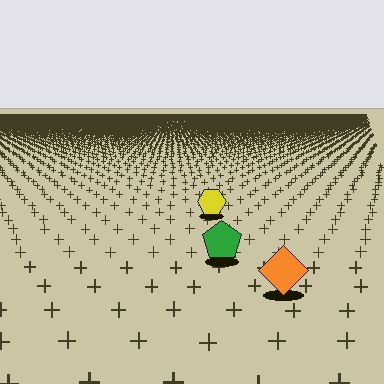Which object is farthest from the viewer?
The yellow hexagon is farthest from the viewer. It appears smaller and the ground texture around it is denser.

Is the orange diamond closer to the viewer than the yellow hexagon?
Yes. The orange diamond is closer — you can tell from the texture gradient: the ground texture is coarser near it.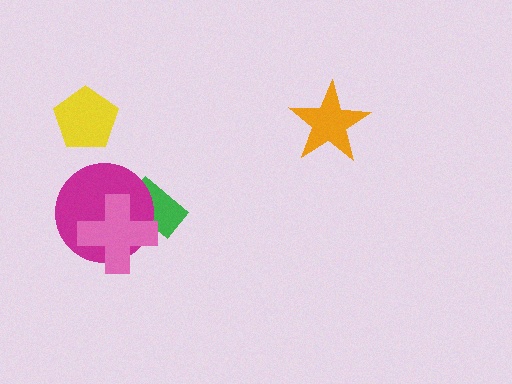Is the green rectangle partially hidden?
Yes, it is partially covered by another shape.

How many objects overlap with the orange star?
0 objects overlap with the orange star.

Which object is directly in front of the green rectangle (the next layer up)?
The magenta circle is directly in front of the green rectangle.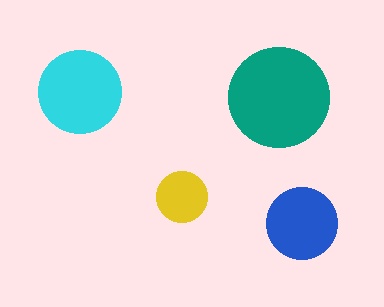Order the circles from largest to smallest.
the teal one, the cyan one, the blue one, the yellow one.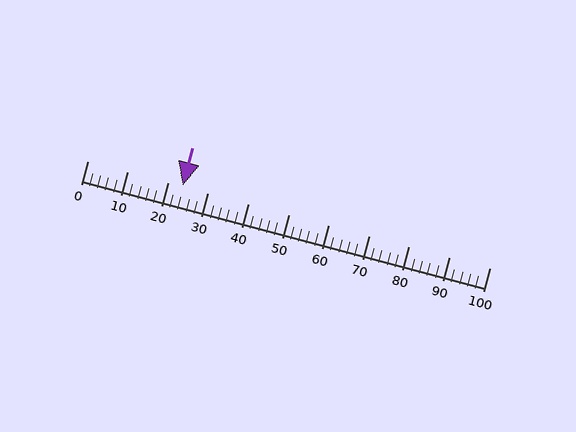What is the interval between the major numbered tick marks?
The major tick marks are spaced 10 units apart.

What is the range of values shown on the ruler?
The ruler shows values from 0 to 100.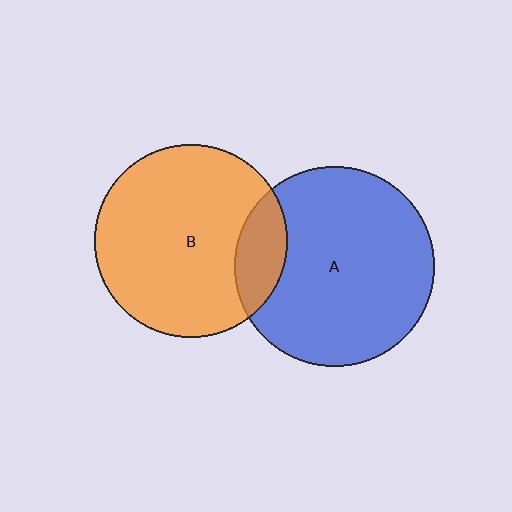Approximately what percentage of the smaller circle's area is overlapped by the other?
Approximately 15%.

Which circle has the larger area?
Circle A (blue).